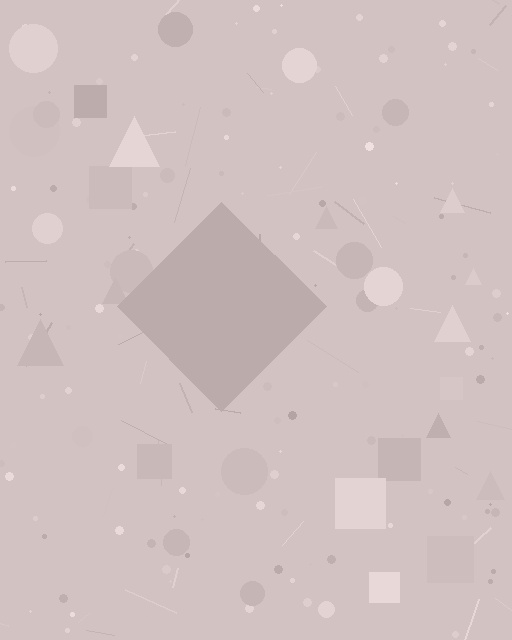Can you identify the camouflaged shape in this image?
The camouflaged shape is a diamond.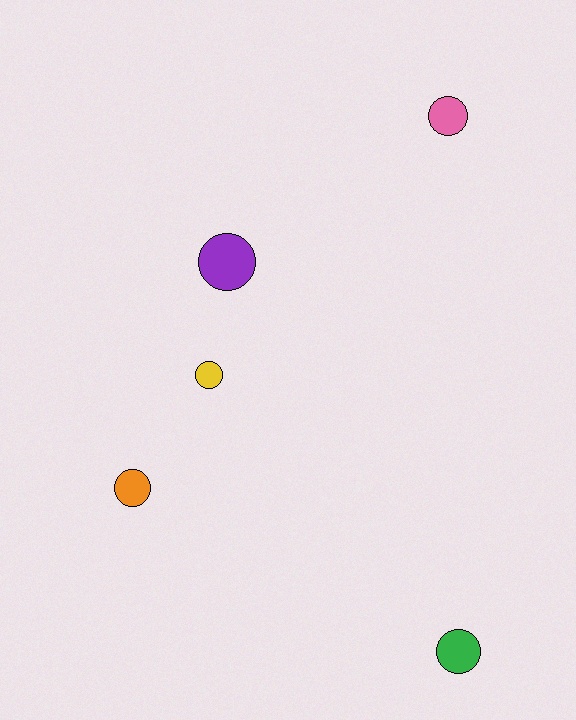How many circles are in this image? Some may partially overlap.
There are 5 circles.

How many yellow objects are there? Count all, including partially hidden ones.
There is 1 yellow object.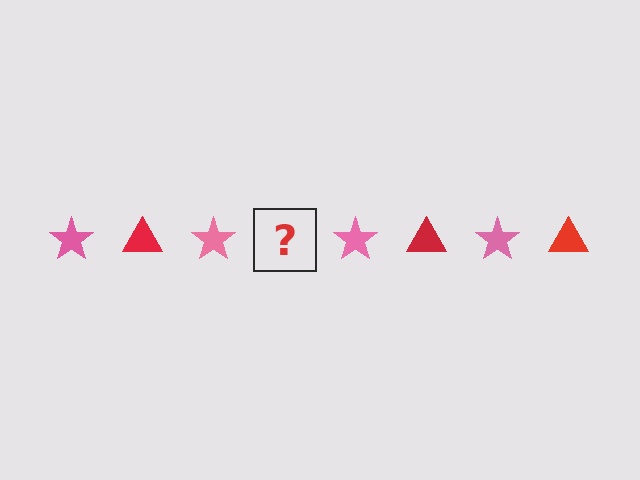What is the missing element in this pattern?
The missing element is a red triangle.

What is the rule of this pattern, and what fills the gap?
The rule is that the pattern alternates between pink star and red triangle. The gap should be filled with a red triangle.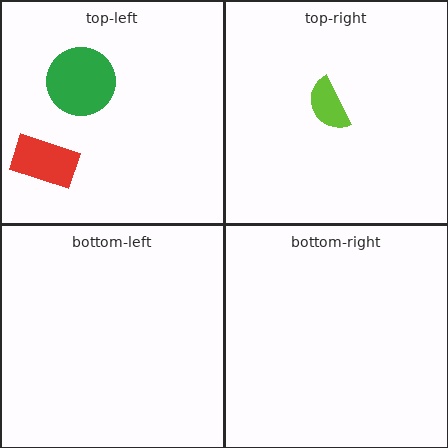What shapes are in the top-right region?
The lime semicircle.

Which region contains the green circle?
The top-left region.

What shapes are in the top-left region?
The red rectangle, the green circle.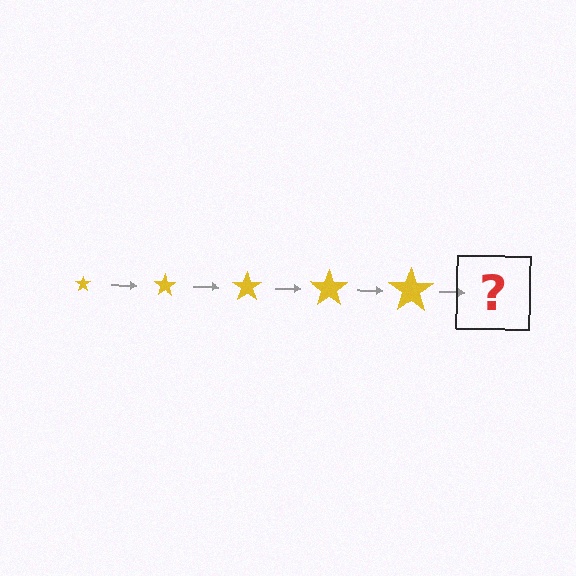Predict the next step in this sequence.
The next step is a yellow star, larger than the previous one.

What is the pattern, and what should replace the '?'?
The pattern is that the star gets progressively larger each step. The '?' should be a yellow star, larger than the previous one.